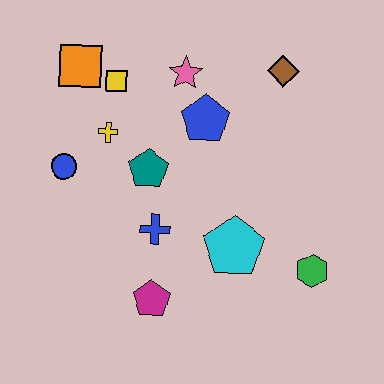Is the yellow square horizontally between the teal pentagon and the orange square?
Yes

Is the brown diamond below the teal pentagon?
No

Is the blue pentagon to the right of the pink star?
Yes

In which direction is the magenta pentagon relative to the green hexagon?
The magenta pentagon is to the left of the green hexagon.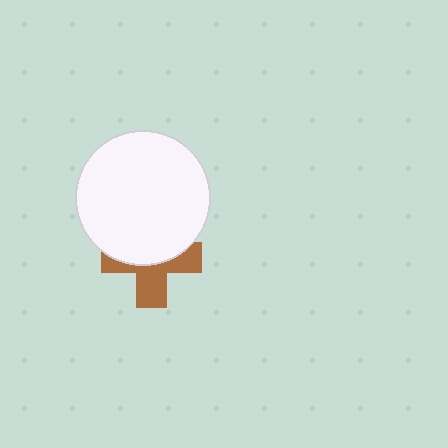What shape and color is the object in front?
The object in front is a white circle.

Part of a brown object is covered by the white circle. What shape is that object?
It is a cross.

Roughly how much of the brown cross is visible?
About half of it is visible (roughly 48%).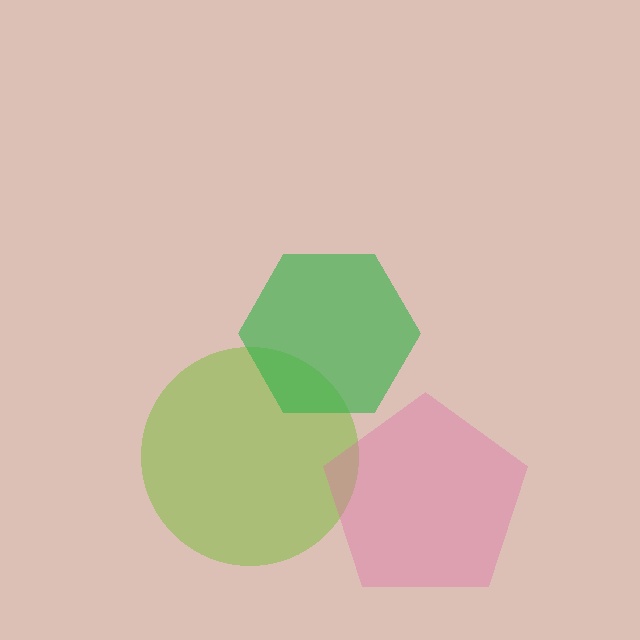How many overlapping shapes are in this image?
There are 3 overlapping shapes in the image.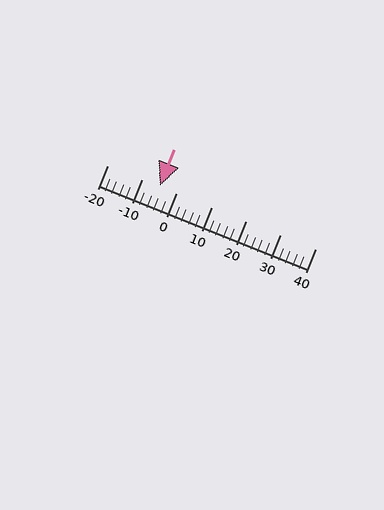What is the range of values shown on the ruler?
The ruler shows values from -20 to 40.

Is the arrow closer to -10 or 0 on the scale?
The arrow is closer to 0.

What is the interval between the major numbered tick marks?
The major tick marks are spaced 10 units apart.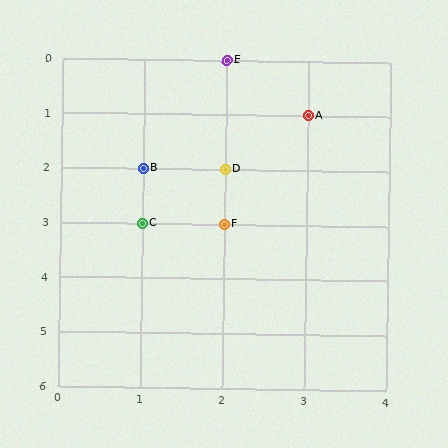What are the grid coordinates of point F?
Point F is at grid coordinates (2, 3).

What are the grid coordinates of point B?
Point B is at grid coordinates (1, 2).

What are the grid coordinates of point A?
Point A is at grid coordinates (3, 1).